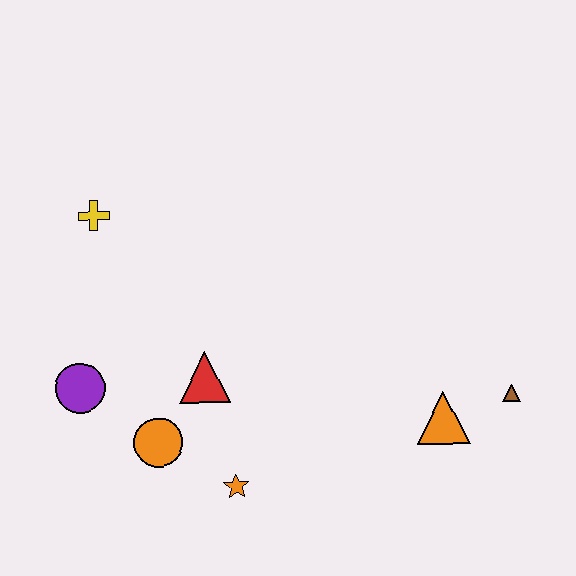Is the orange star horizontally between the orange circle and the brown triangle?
Yes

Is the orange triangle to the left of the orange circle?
No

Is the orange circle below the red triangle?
Yes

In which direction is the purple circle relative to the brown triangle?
The purple circle is to the left of the brown triangle.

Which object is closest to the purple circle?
The orange circle is closest to the purple circle.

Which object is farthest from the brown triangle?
The yellow cross is farthest from the brown triangle.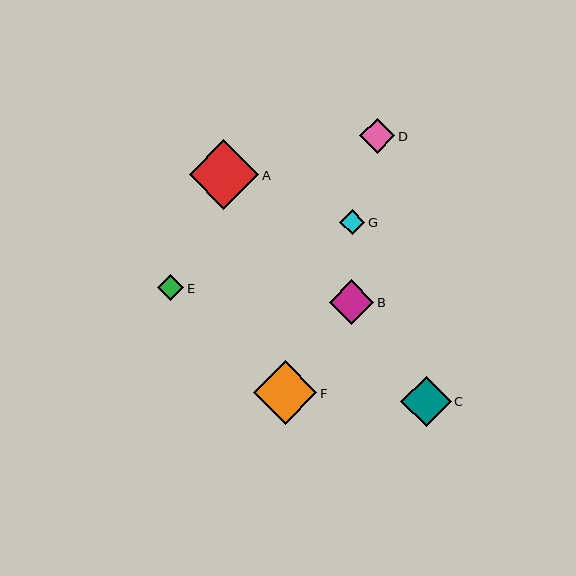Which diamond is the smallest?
Diamond G is the smallest with a size of approximately 25 pixels.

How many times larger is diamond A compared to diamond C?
Diamond A is approximately 1.4 times the size of diamond C.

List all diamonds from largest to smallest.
From largest to smallest: A, F, C, B, D, E, G.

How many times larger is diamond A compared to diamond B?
Diamond A is approximately 1.6 times the size of diamond B.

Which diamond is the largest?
Diamond A is the largest with a size of approximately 70 pixels.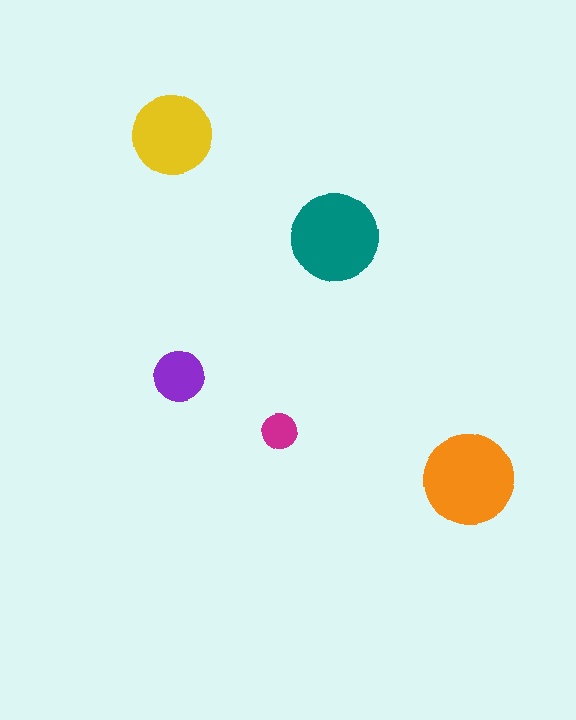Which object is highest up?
The yellow circle is topmost.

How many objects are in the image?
There are 5 objects in the image.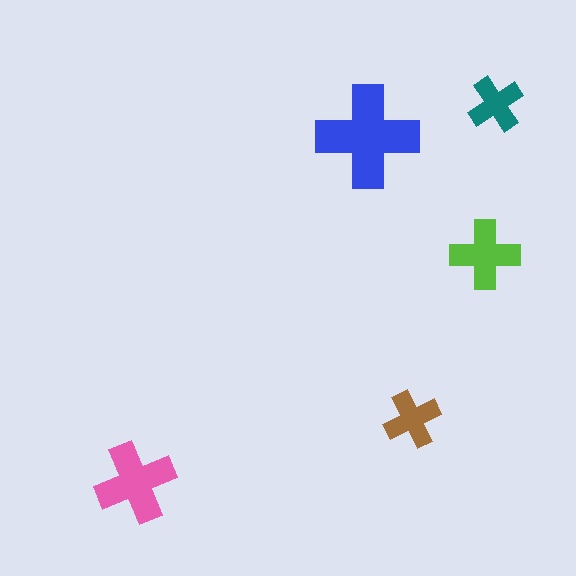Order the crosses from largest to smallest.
the blue one, the pink one, the lime one, the brown one, the teal one.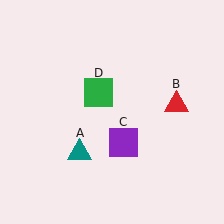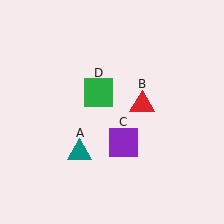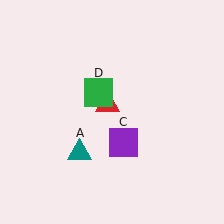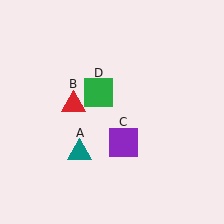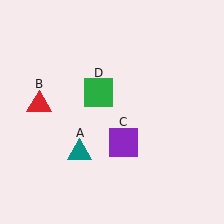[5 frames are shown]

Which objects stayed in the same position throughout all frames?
Teal triangle (object A) and purple square (object C) and green square (object D) remained stationary.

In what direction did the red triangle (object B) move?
The red triangle (object B) moved left.